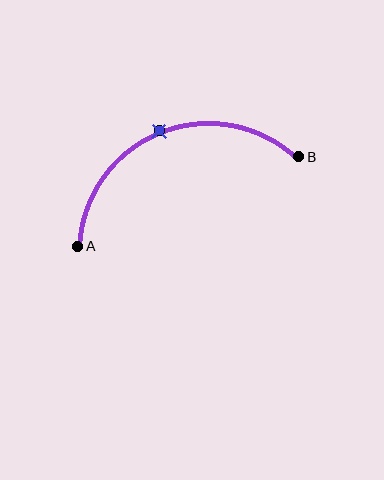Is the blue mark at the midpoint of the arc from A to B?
Yes. The blue mark lies on the arc at equal arc-length from both A and B — it is the arc midpoint.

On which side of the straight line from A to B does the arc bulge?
The arc bulges above the straight line connecting A and B.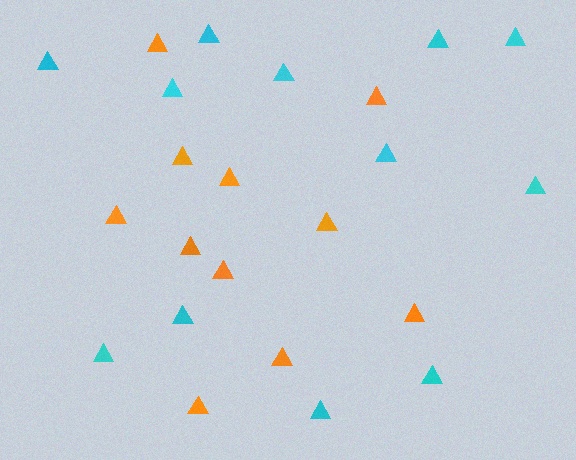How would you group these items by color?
There are 2 groups: one group of cyan triangles (12) and one group of orange triangles (11).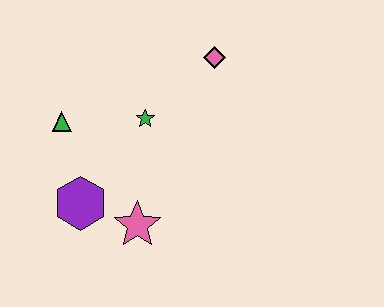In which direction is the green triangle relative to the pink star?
The green triangle is above the pink star.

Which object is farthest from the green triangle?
The pink diamond is farthest from the green triangle.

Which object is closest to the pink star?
The purple hexagon is closest to the pink star.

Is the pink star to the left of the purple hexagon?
No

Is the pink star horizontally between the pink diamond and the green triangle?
Yes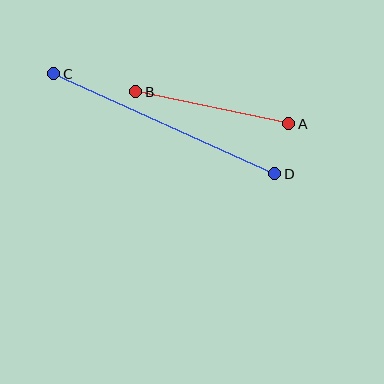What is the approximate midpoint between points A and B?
The midpoint is at approximately (212, 108) pixels.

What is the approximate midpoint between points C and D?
The midpoint is at approximately (164, 124) pixels.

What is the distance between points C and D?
The distance is approximately 243 pixels.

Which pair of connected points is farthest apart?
Points C and D are farthest apart.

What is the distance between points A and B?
The distance is approximately 156 pixels.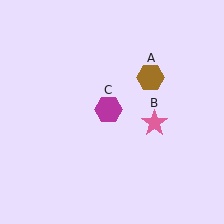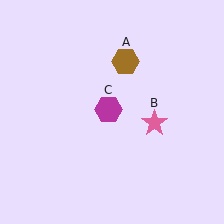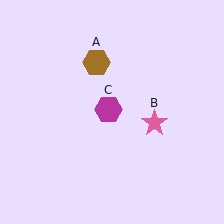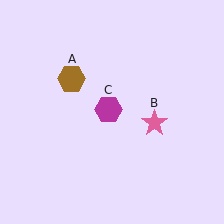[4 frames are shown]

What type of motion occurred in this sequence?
The brown hexagon (object A) rotated counterclockwise around the center of the scene.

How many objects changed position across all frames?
1 object changed position: brown hexagon (object A).